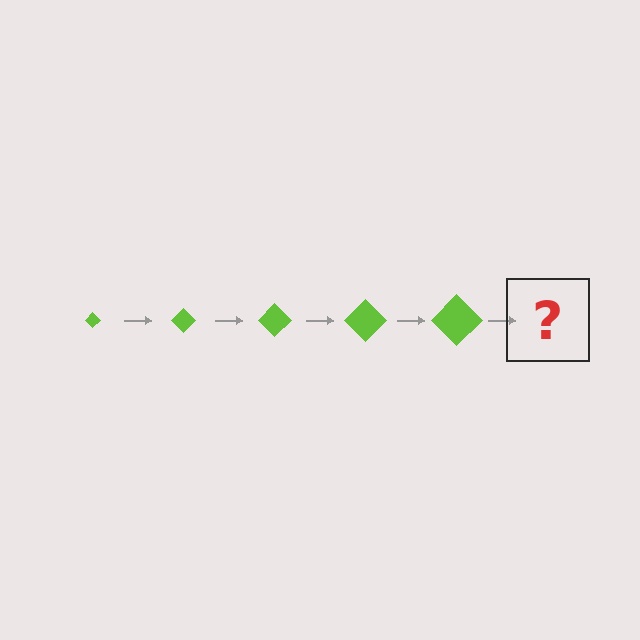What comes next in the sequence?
The next element should be a lime diamond, larger than the previous one.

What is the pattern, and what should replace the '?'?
The pattern is that the diamond gets progressively larger each step. The '?' should be a lime diamond, larger than the previous one.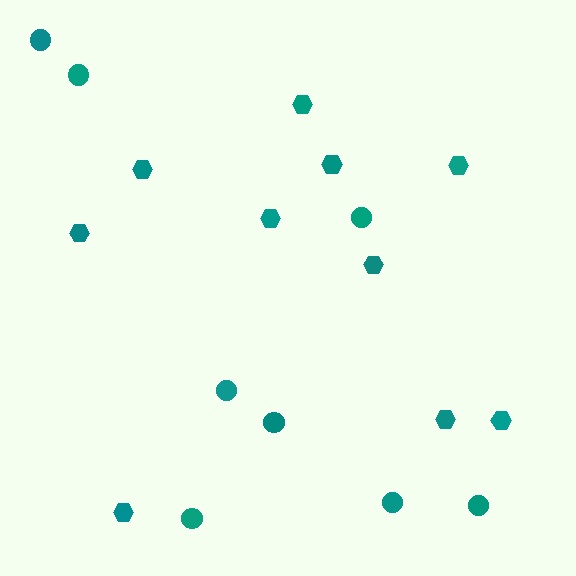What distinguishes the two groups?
There are 2 groups: one group of hexagons (10) and one group of circles (8).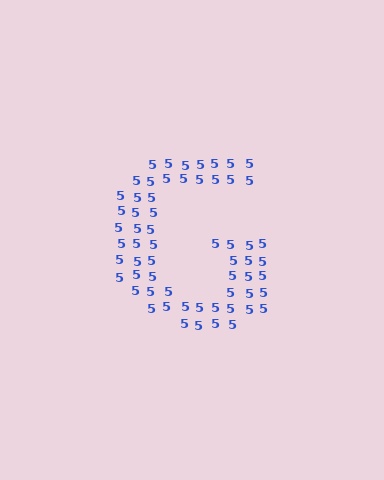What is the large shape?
The large shape is the letter G.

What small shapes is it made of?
It is made of small digit 5's.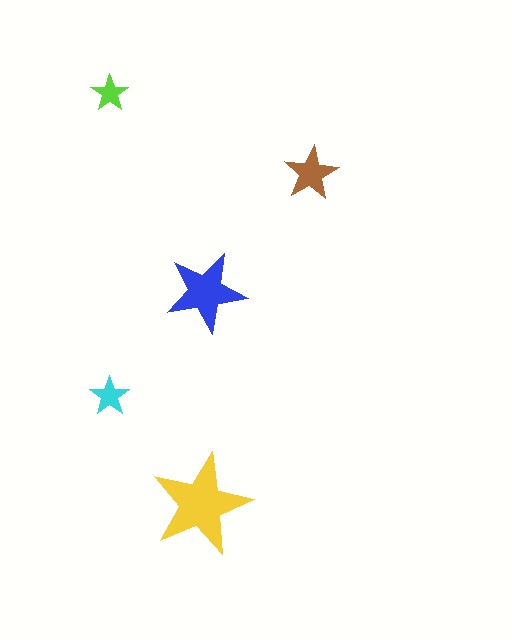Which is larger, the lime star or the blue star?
The blue one.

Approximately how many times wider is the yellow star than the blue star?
About 1.5 times wider.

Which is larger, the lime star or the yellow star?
The yellow one.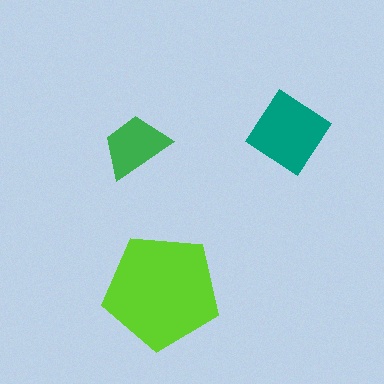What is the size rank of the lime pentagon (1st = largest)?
1st.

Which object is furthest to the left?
The green trapezoid is leftmost.